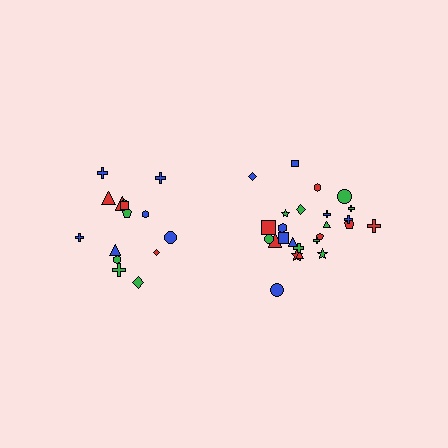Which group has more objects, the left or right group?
The right group.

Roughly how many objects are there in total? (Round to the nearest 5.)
Roughly 40 objects in total.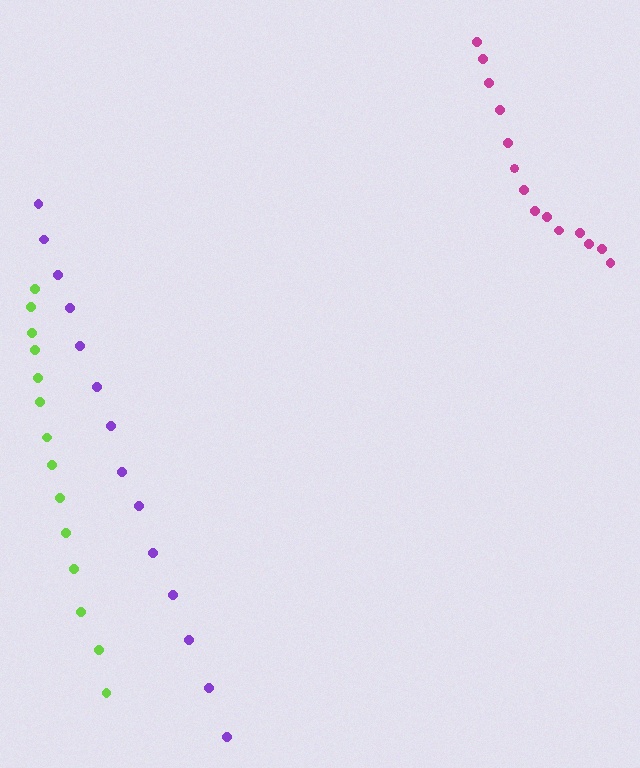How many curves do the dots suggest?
There are 3 distinct paths.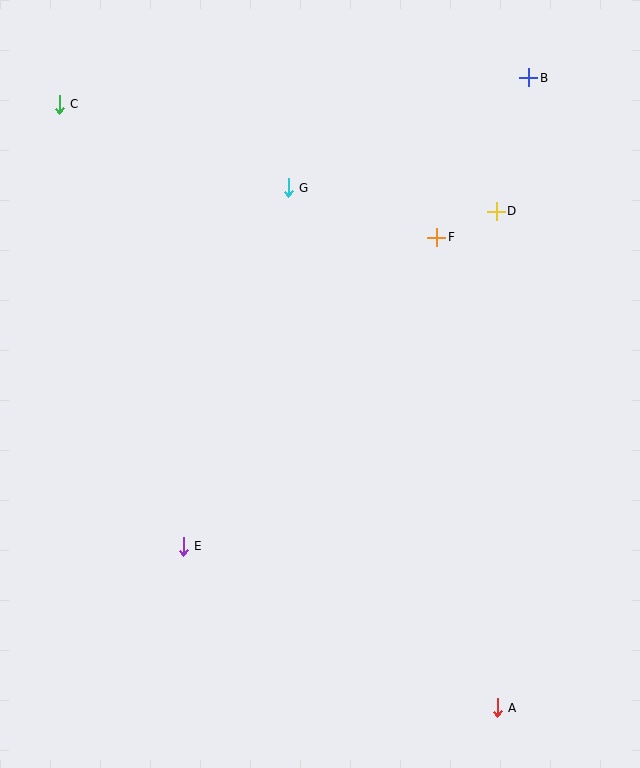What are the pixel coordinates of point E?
Point E is at (183, 546).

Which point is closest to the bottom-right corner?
Point A is closest to the bottom-right corner.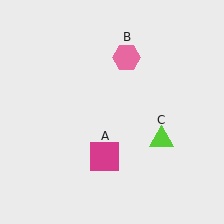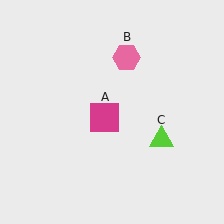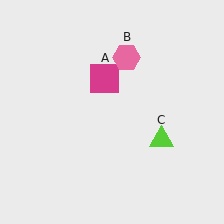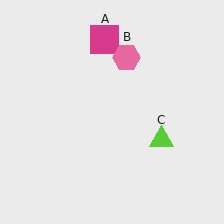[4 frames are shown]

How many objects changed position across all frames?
1 object changed position: magenta square (object A).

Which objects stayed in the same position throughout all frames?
Pink hexagon (object B) and lime triangle (object C) remained stationary.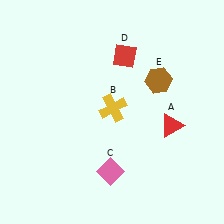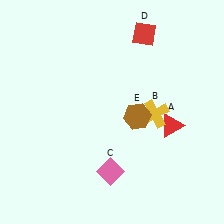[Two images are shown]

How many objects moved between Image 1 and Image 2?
3 objects moved between the two images.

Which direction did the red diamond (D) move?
The red diamond (D) moved up.